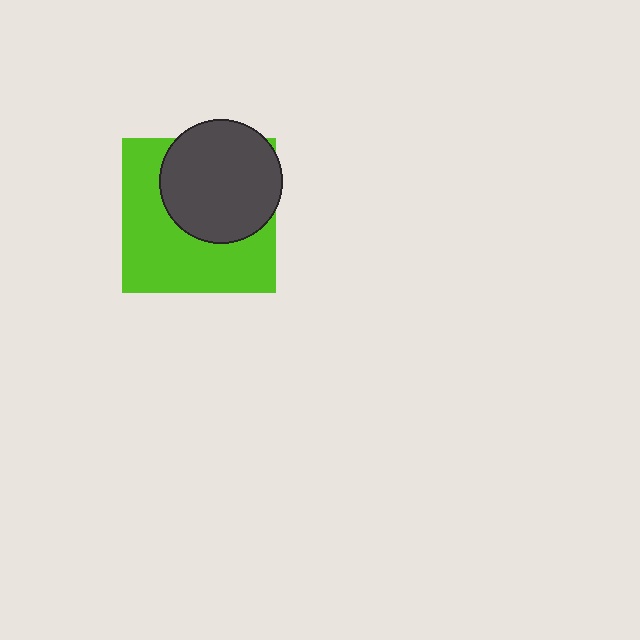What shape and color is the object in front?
The object in front is a dark gray circle.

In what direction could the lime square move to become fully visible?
The lime square could move toward the lower-left. That would shift it out from behind the dark gray circle entirely.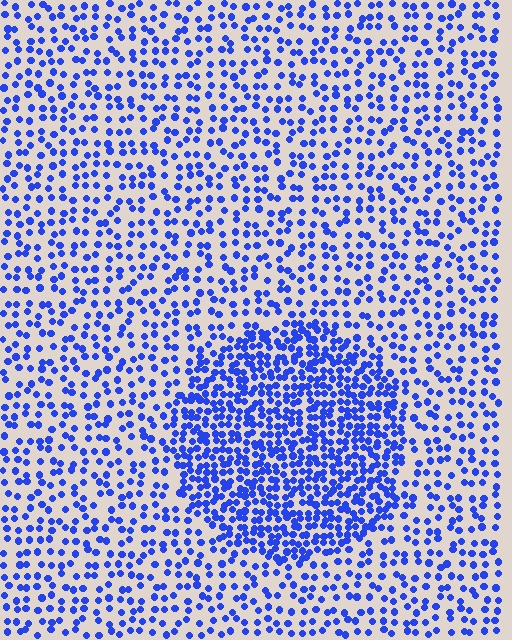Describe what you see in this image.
The image contains small blue elements arranged at two different densities. A circle-shaped region is visible where the elements are more densely packed than the surrounding area.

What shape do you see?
I see a circle.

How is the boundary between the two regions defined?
The boundary is defined by a change in element density (approximately 2.1x ratio). All elements are the same color, size, and shape.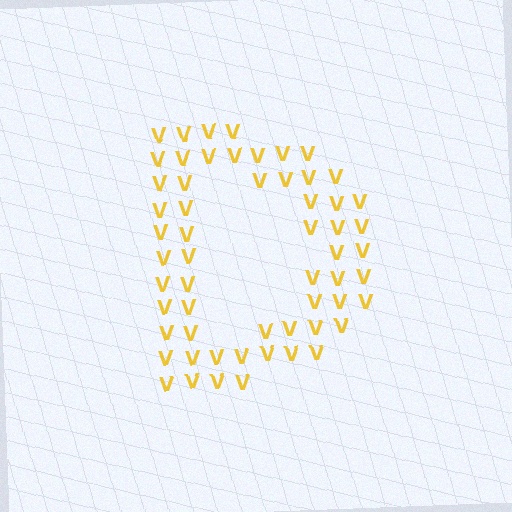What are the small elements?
The small elements are letter V's.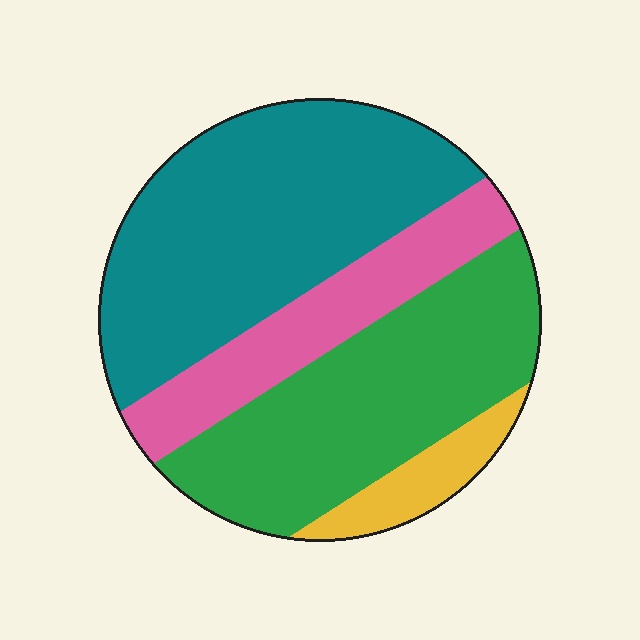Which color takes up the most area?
Teal, at roughly 40%.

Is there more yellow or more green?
Green.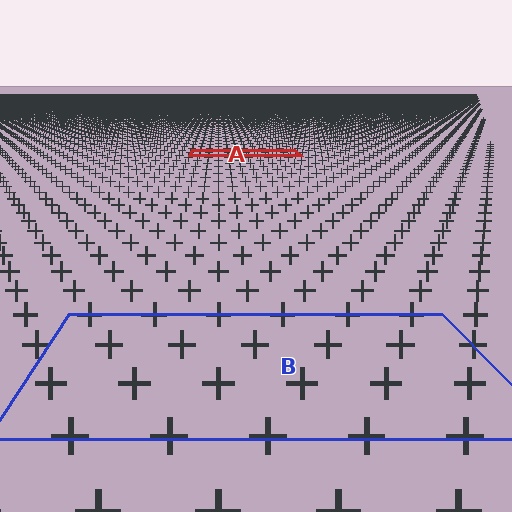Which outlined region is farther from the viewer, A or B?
Region A is farther from the viewer — the texture elements inside it appear smaller and more densely packed.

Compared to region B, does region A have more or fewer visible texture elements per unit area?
Region A has more texture elements per unit area — they are packed more densely because it is farther away.